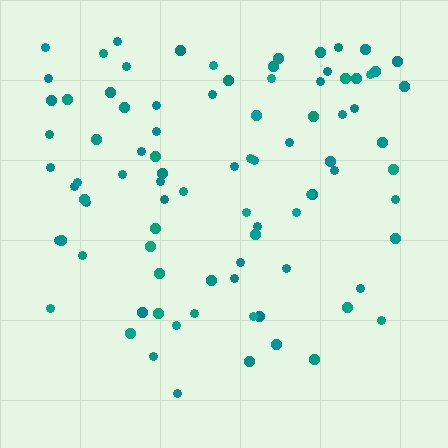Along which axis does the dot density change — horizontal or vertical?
Vertical.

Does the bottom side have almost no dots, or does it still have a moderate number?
Still a moderate number, just noticeably fewer than the top.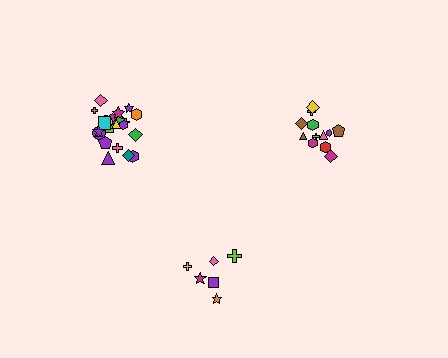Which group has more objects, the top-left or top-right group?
The top-left group.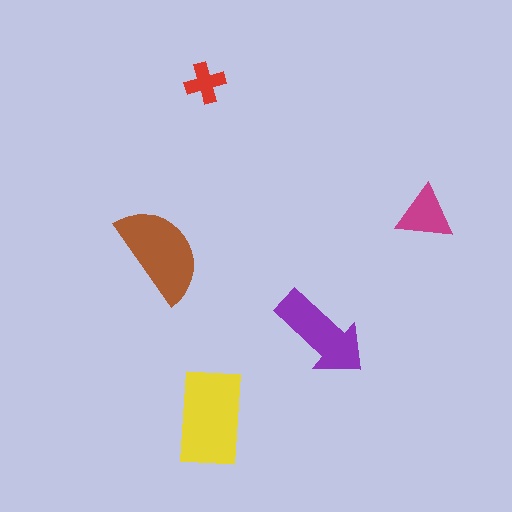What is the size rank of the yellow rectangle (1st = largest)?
1st.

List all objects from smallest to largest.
The red cross, the magenta triangle, the purple arrow, the brown semicircle, the yellow rectangle.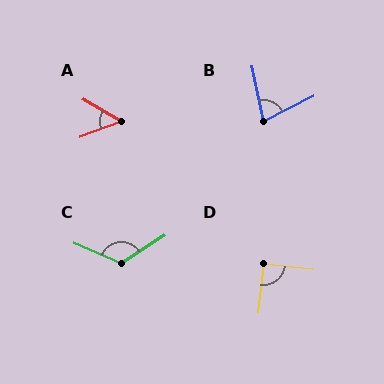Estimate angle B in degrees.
Approximately 75 degrees.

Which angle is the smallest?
A, at approximately 50 degrees.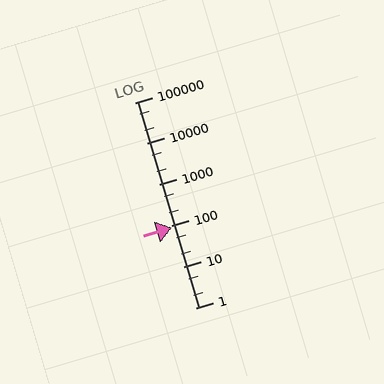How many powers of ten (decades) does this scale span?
The scale spans 5 decades, from 1 to 100000.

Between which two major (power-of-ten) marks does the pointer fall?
The pointer is between 10 and 100.